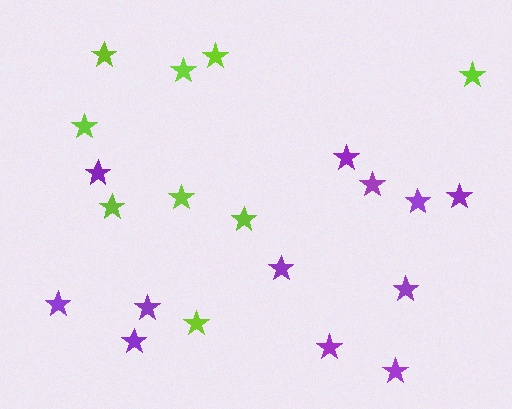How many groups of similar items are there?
There are 2 groups: one group of lime stars (9) and one group of purple stars (12).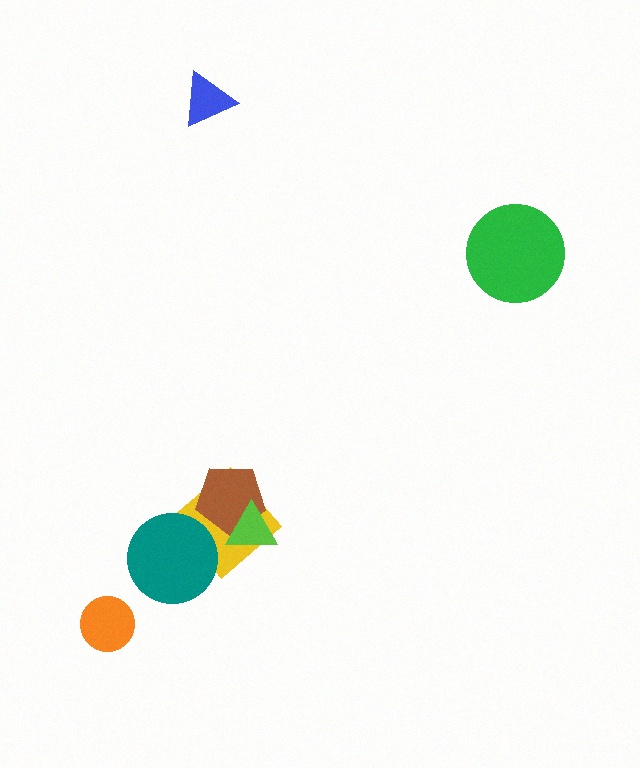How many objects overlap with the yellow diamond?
3 objects overlap with the yellow diamond.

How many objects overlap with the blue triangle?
0 objects overlap with the blue triangle.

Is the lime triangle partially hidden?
No, no other shape covers it.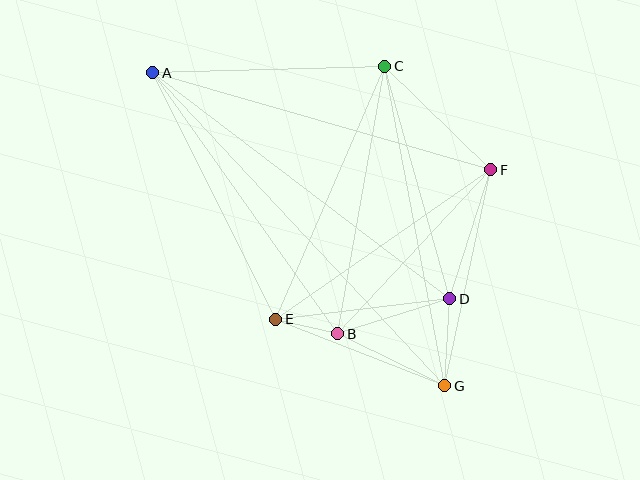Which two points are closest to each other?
Points B and E are closest to each other.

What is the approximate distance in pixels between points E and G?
The distance between E and G is approximately 182 pixels.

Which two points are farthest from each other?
Points A and G are farthest from each other.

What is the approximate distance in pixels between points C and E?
The distance between C and E is approximately 276 pixels.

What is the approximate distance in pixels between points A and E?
The distance between A and E is approximately 275 pixels.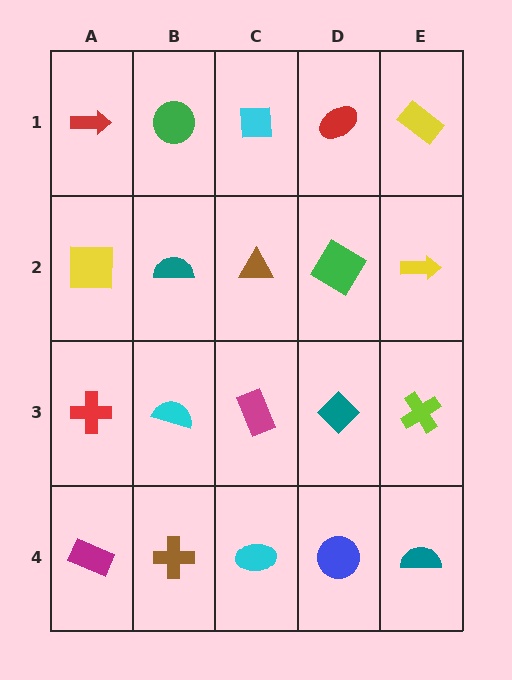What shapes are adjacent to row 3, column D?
A green diamond (row 2, column D), a blue circle (row 4, column D), a magenta rectangle (row 3, column C), a lime cross (row 3, column E).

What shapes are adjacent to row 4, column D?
A teal diamond (row 3, column D), a cyan ellipse (row 4, column C), a teal semicircle (row 4, column E).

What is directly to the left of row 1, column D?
A cyan square.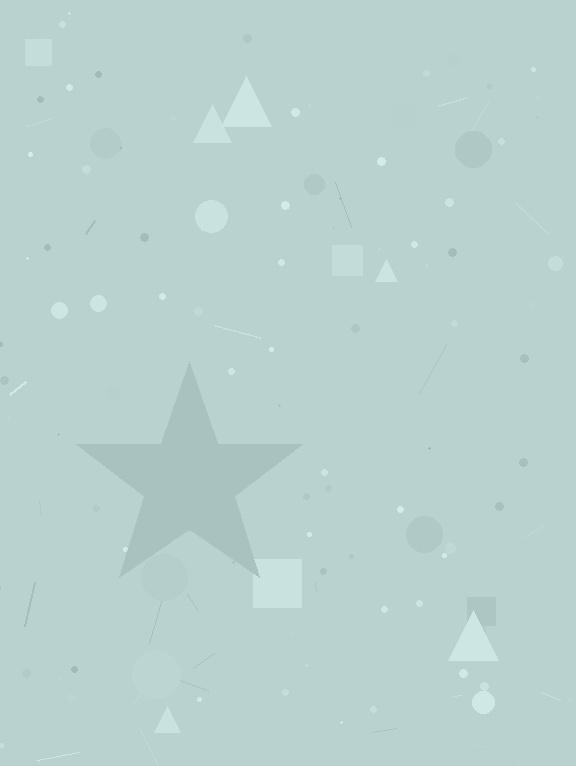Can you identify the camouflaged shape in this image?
The camouflaged shape is a star.